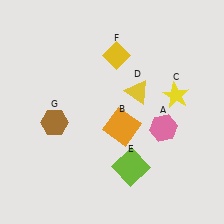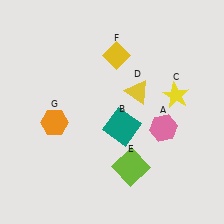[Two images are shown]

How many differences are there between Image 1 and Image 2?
There are 2 differences between the two images.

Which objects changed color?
B changed from orange to teal. G changed from brown to orange.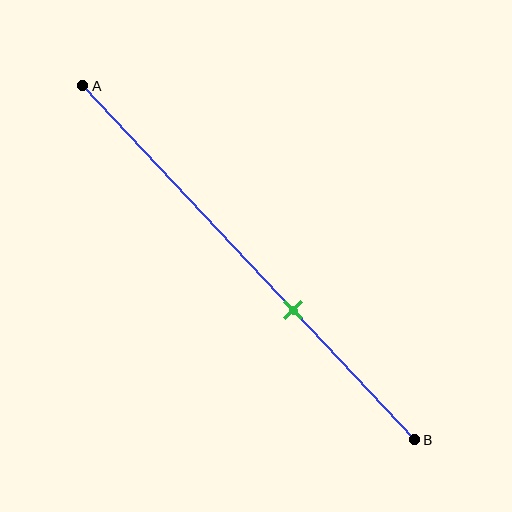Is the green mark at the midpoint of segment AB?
No, the mark is at about 65% from A, not at the 50% midpoint.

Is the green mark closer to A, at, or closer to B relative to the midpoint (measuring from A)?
The green mark is closer to point B than the midpoint of segment AB.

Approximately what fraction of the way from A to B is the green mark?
The green mark is approximately 65% of the way from A to B.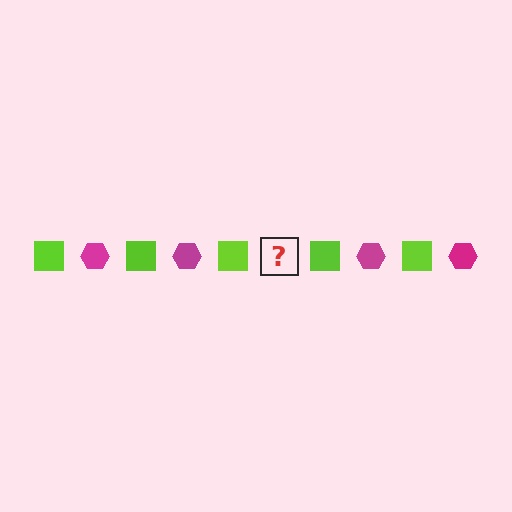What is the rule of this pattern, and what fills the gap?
The rule is that the pattern alternates between lime square and magenta hexagon. The gap should be filled with a magenta hexagon.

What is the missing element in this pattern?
The missing element is a magenta hexagon.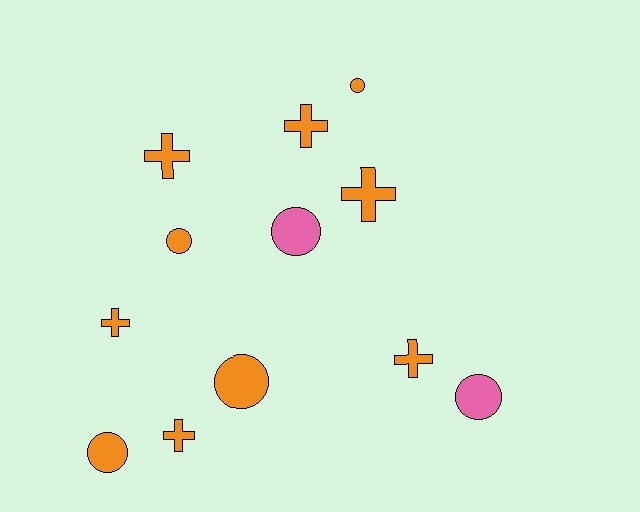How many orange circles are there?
There are 4 orange circles.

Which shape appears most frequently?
Cross, with 6 objects.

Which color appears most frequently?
Orange, with 10 objects.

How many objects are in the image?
There are 12 objects.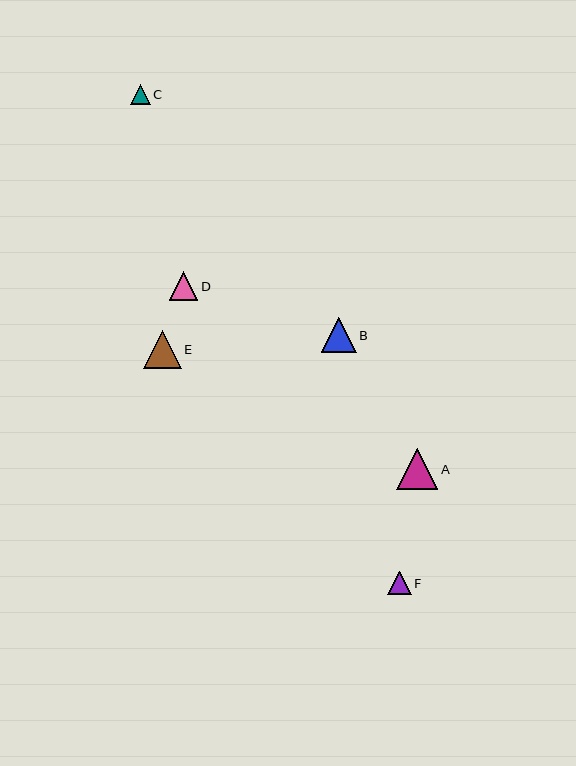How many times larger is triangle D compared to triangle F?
Triangle D is approximately 1.2 times the size of triangle F.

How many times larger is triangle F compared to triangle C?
Triangle F is approximately 1.2 times the size of triangle C.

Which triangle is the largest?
Triangle A is the largest with a size of approximately 41 pixels.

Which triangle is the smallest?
Triangle C is the smallest with a size of approximately 20 pixels.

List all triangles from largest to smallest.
From largest to smallest: A, E, B, D, F, C.